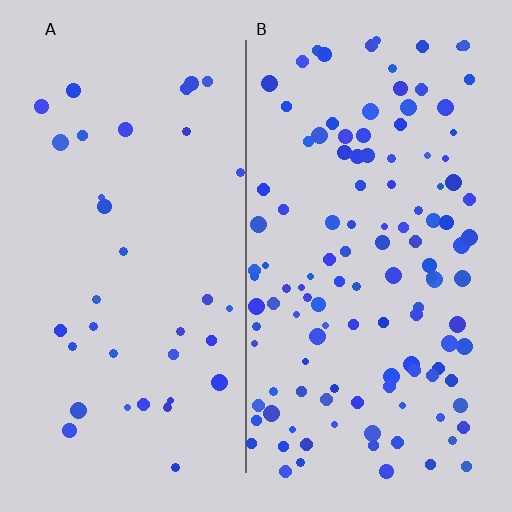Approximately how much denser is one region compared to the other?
Approximately 3.3× — region B over region A.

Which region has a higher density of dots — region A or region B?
B (the right).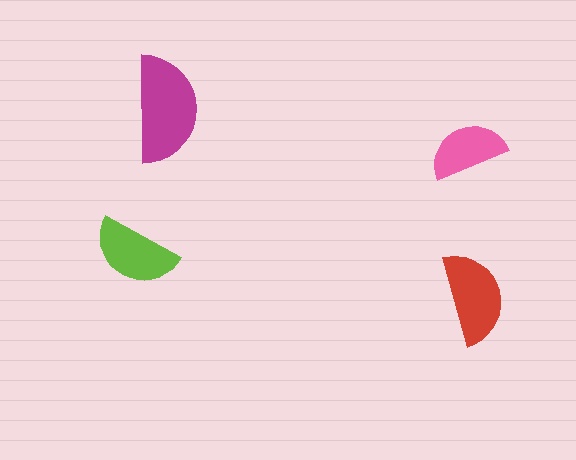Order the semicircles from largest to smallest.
the magenta one, the red one, the lime one, the pink one.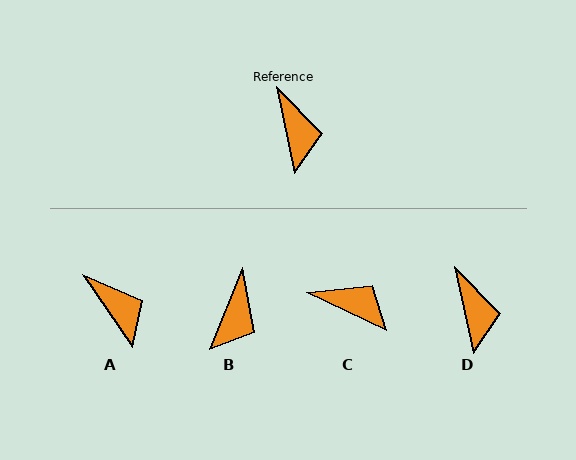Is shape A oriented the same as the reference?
No, it is off by about 22 degrees.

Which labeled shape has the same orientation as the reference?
D.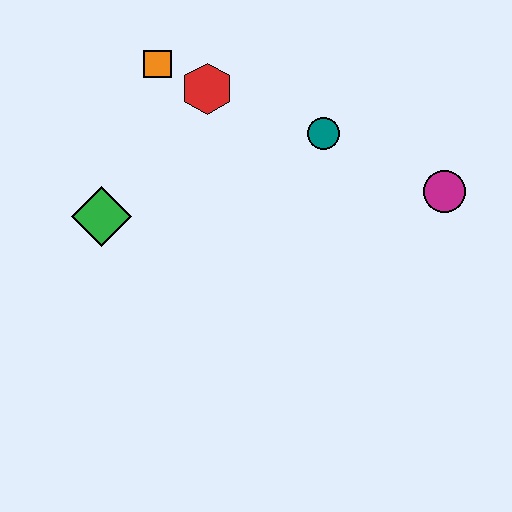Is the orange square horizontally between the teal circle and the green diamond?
Yes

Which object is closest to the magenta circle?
The teal circle is closest to the magenta circle.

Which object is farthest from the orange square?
The magenta circle is farthest from the orange square.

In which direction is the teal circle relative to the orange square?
The teal circle is to the right of the orange square.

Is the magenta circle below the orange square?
Yes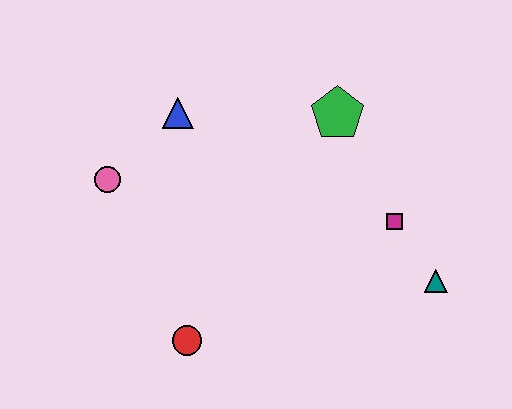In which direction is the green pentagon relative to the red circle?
The green pentagon is above the red circle.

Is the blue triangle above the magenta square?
Yes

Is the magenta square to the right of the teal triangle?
No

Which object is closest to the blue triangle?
The pink circle is closest to the blue triangle.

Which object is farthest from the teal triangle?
The pink circle is farthest from the teal triangle.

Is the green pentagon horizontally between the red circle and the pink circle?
No